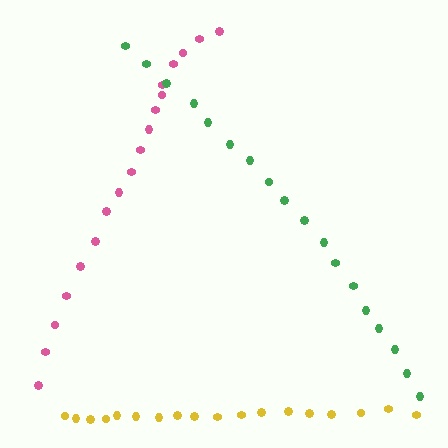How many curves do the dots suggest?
There are 3 distinct paths.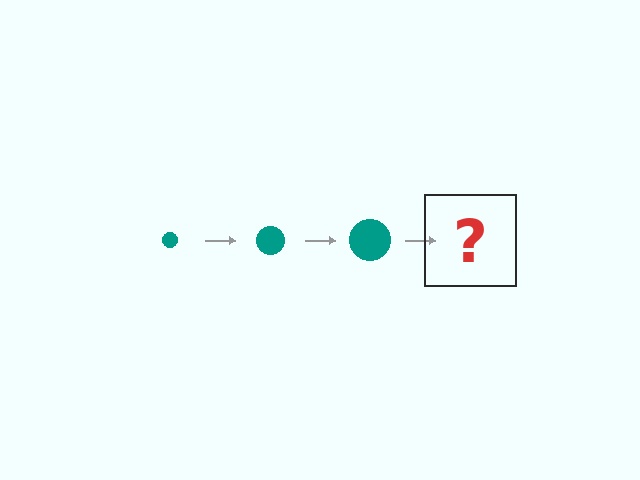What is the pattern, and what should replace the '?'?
The pattern is that the circle gets progressively larger each step. The '?' should be a teal circle, larger than the previous one.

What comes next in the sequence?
The next element should be a teal circle, larger than the previous one.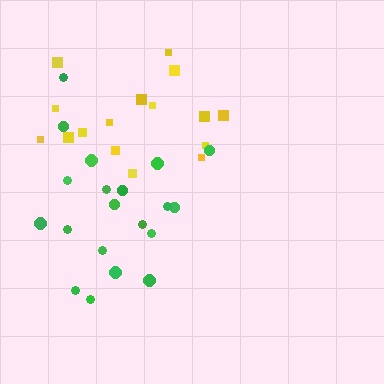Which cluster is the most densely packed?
Yellow.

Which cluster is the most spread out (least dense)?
Green.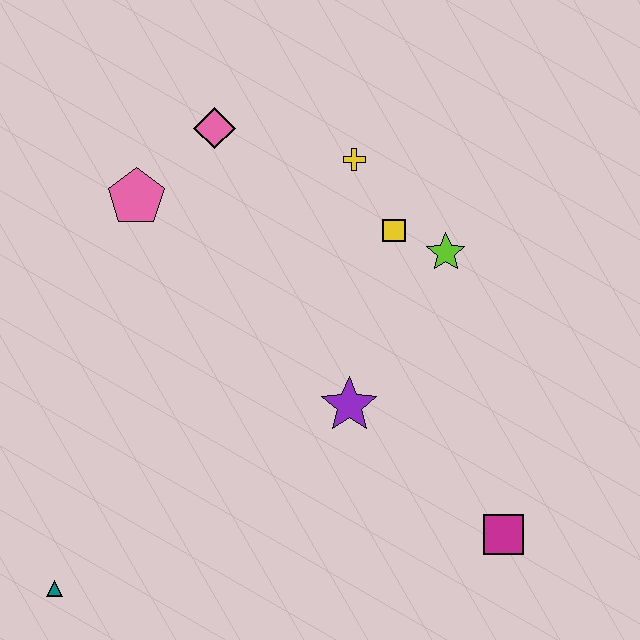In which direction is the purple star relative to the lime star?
The purple star is below the lime star.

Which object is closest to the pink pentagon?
The pink diamond is closest to the pink pentagon.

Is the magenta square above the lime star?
No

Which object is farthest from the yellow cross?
The teal triangle is farthest from the yellow cross.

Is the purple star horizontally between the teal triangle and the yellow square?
Yes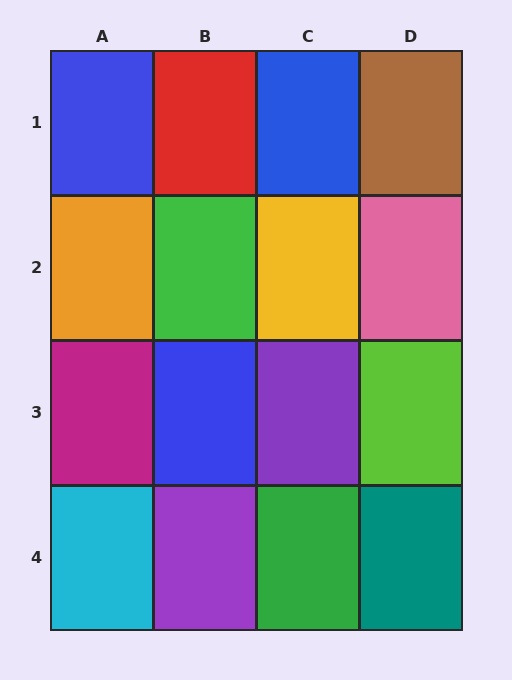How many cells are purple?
2 cells are purple.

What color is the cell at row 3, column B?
Blue.